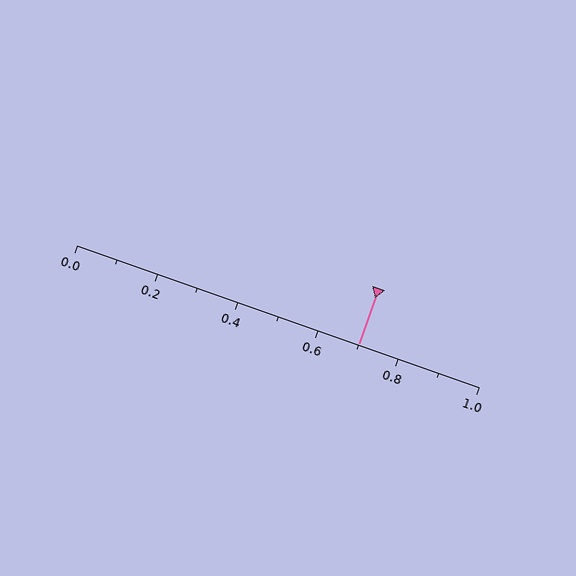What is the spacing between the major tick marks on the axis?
The major ticks are spaced 0.2 apart.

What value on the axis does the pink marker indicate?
The marker indicates approximately 0.7.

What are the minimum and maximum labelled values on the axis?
The axis runs from 0.0 to 1.0.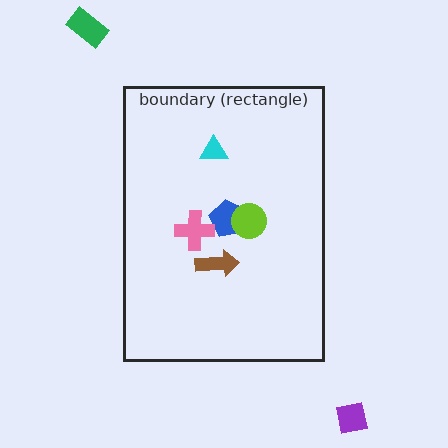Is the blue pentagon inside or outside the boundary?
Inside.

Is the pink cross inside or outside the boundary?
Inside.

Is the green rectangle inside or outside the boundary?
Outside.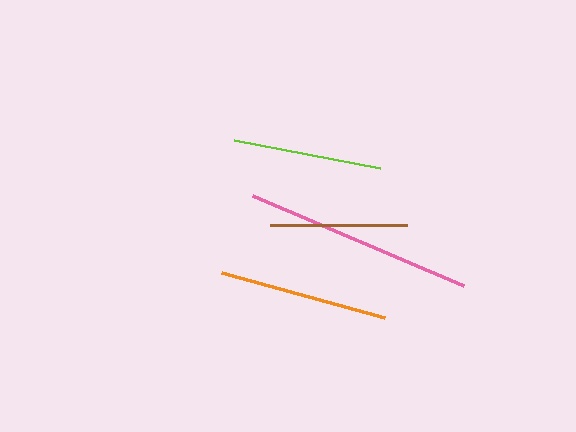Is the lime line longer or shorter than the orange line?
The orange line is longer than the lime line.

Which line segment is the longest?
The pink line is the longest at approximately 229 pixels.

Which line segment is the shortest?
The brown line is the shortest at approximately 137 pixels.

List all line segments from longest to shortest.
From longest to shortest: pink, orange, lime, brown.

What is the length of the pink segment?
The pink segment is approximately 229 pixels long.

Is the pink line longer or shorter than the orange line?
The pink line is longer than the orange line.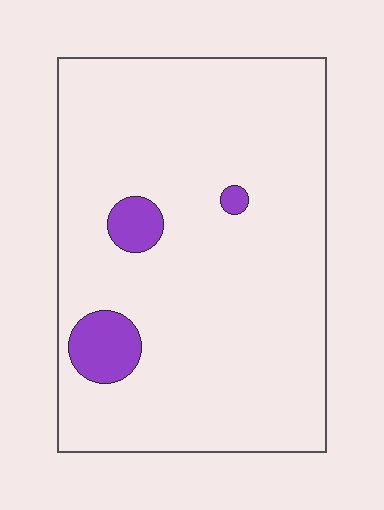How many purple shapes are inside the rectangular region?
3.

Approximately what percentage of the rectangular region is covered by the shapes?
Approximately 5%.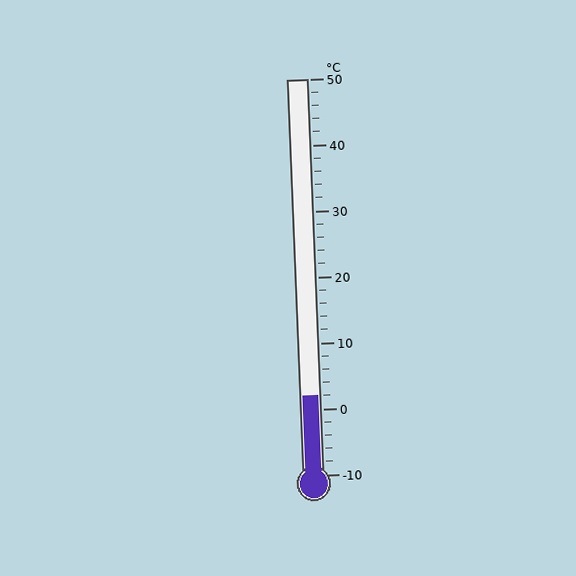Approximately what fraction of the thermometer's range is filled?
The thermometer is filled to approximately 20% of its range.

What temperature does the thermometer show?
The thermometer shows approximately 2°C.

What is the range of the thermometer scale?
The thermometer scale ranges from -10°C to 50°C.